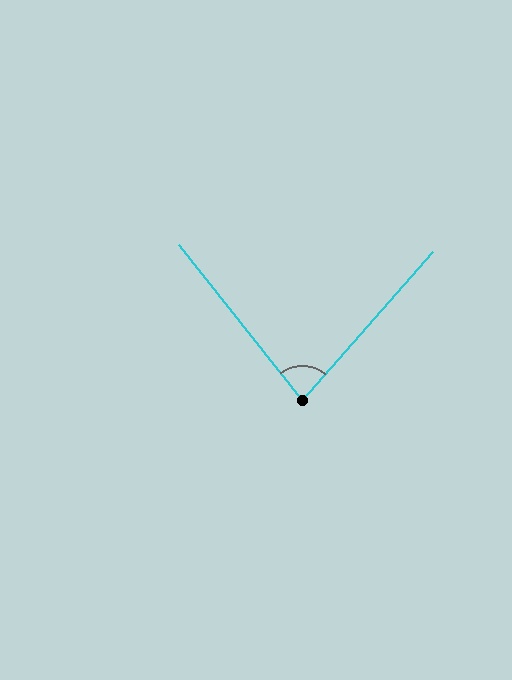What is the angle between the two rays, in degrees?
Approximately 79 degrees.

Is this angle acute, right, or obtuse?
It is acute.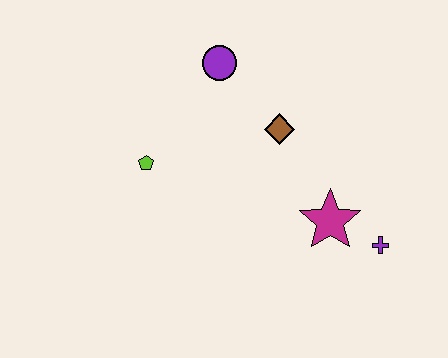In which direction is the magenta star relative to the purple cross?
The magenta star is to the left of the purple cross.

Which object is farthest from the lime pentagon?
The purple cross is farthest from the lime pentagon.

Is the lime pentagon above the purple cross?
Yes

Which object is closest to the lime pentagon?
The purple circle is closest to the lime pentagon.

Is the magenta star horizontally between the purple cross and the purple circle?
Yes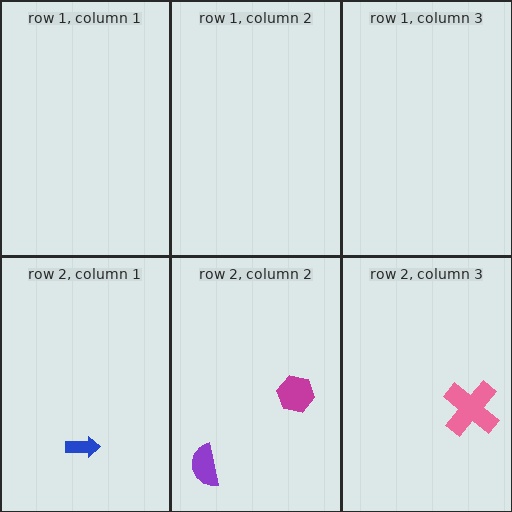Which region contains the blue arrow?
The row 2, column 1 region.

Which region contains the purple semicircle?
The row 2, column 2 region.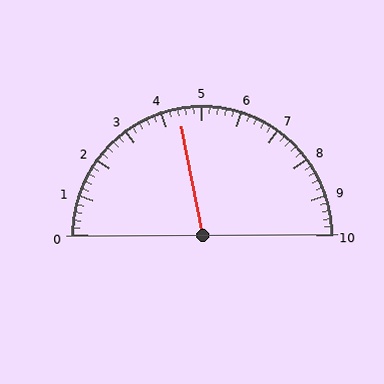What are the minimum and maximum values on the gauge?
The gauge ranges from 0 to 10.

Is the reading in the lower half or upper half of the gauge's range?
The reading is in the lower half of the range (0 to 10).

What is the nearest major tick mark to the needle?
The nearest major tick mark is 4.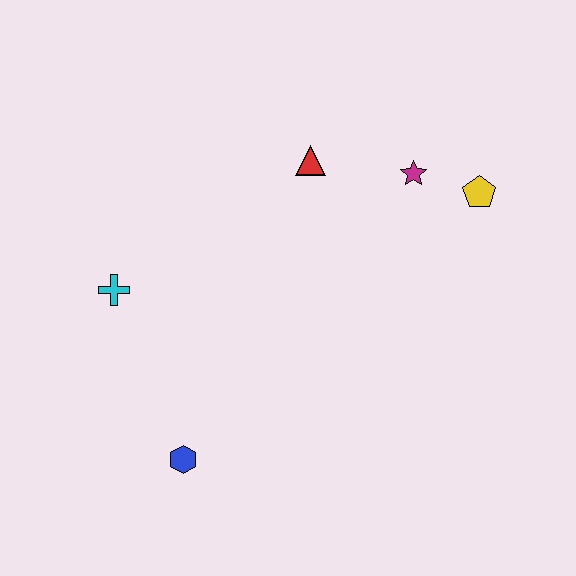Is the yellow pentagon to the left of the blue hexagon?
No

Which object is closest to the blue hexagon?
The cyan cross is closest to the blue hexagon.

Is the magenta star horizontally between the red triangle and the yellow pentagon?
Yes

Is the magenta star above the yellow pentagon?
Yes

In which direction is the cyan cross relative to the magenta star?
The cyan cross is to the left of the magenta star.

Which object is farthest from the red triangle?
The blue hexagon is farthest from the red triangle.